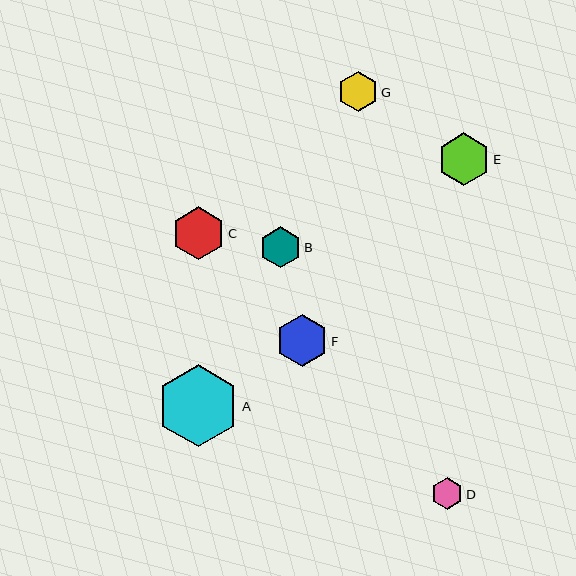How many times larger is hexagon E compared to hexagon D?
Hexagon E is approximately 1.6 times the size of hexagon D.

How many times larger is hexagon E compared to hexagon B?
Hexagon E is approximately 1.3 times the size of hexagon B.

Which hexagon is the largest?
Hexagon A is the largest with a size of approximately 82 pixels.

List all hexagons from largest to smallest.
From largest to smallest: A, C, E, F, B, G, D.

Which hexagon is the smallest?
Hexagon D is the smallest with a size of approximately 32 pixels.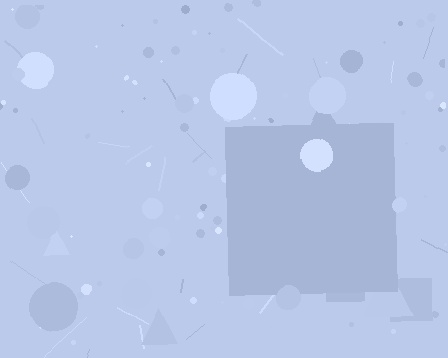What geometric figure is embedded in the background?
A square is embedded in the background.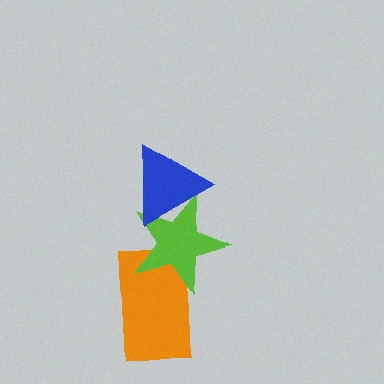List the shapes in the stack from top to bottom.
From top to bottom: the blue triangle, the lime star, the orange rectangle.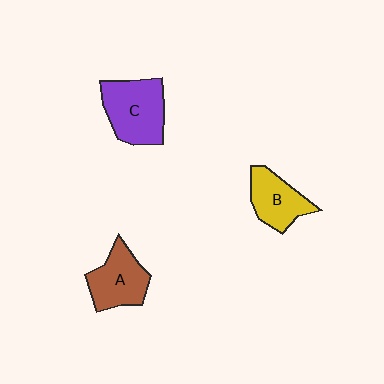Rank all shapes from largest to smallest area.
From largest to smallest: C (purple), A (brown), B (yellow).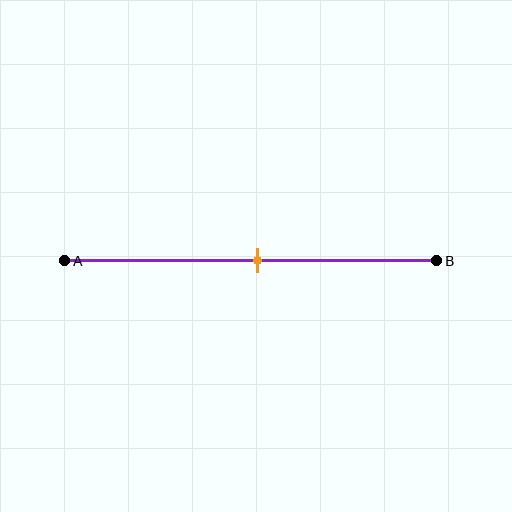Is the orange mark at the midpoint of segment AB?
Yes, the mark is approximately at the midpoint.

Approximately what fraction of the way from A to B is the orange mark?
The orange mark is approximately 50% of the way from A to B.